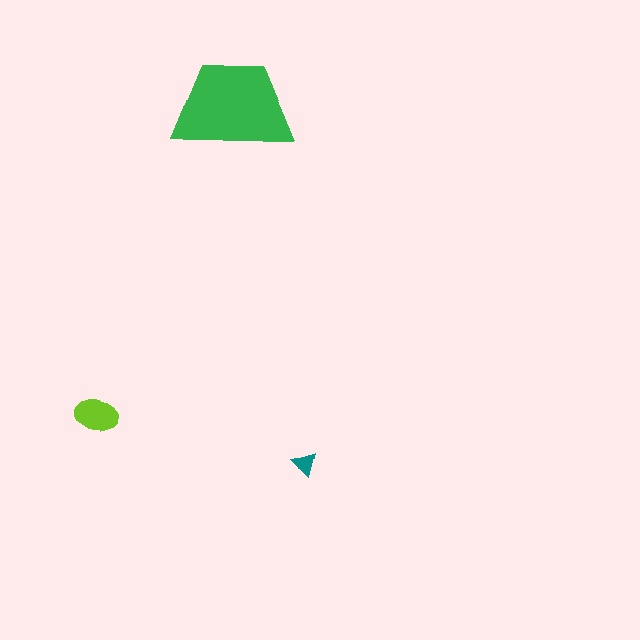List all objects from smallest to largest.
The teal triangle, the lime ellipse, the green trapezoid.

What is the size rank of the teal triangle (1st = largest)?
3rd.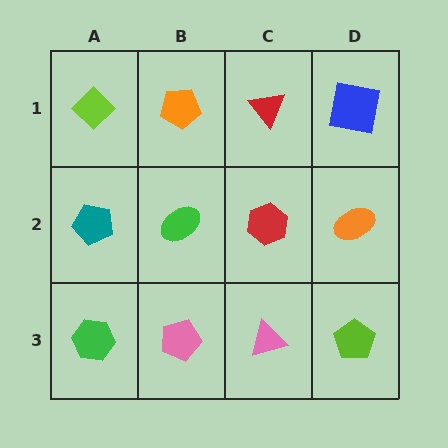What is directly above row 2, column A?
A lime diamond.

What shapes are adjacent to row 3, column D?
An orange ellipse (row 2, column D), a pink triangle (row 3, column C).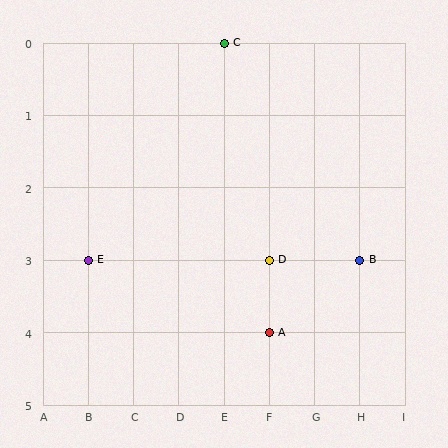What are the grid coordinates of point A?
Point A is at grid coordinates (F, 4).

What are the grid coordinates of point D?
Point D is at grid coordinates (F, 3).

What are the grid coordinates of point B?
Point B is at grid coordinates (H, 3).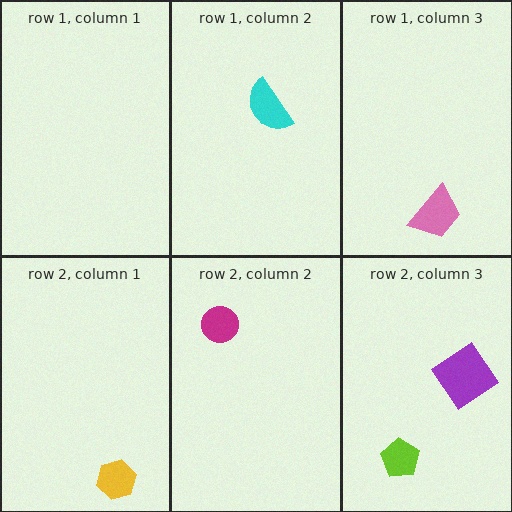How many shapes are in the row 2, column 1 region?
1.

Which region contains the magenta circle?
The row 2, column 2 region.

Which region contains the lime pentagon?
The row 2, column 3 region.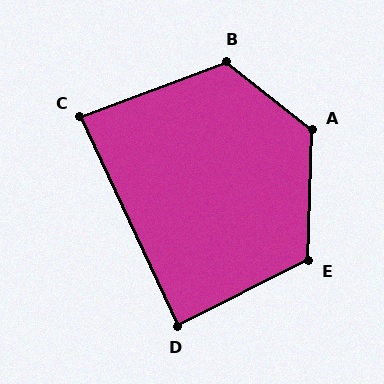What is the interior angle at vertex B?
Approximately 121 degrees (obtuse).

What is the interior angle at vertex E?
Approximately 118 degrees (obtuse).